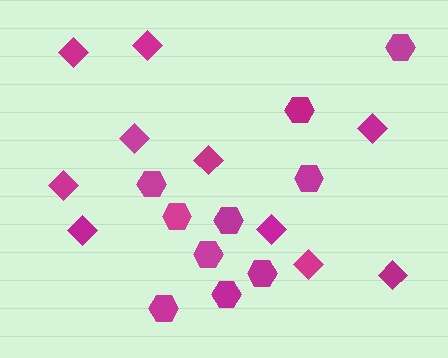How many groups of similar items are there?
There are 2 groups: one group of diamonds (10) and one group of hexagons (10).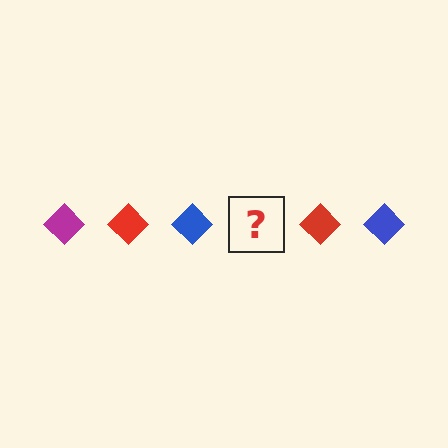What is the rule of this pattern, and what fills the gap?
The rule is that the pattern cycles through magenta, red, blue diamonds. The gap should be filled with a magenta diamond.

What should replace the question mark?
The question mark should be replaced with a magenta diamond.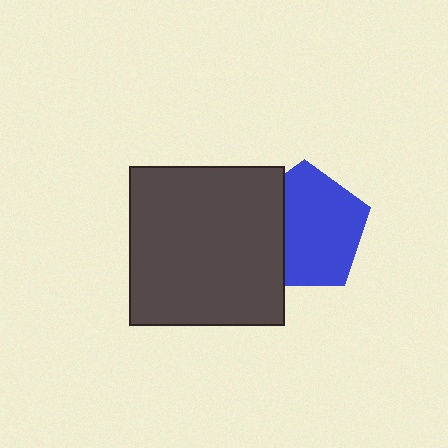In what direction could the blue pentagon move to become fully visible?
The blue pentagon could move right. That would shift it out from behind the dark gray rectangle entirely.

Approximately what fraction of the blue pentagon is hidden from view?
Roughly 31% of the blue pentagon is hidden behind the dark gray rectangle.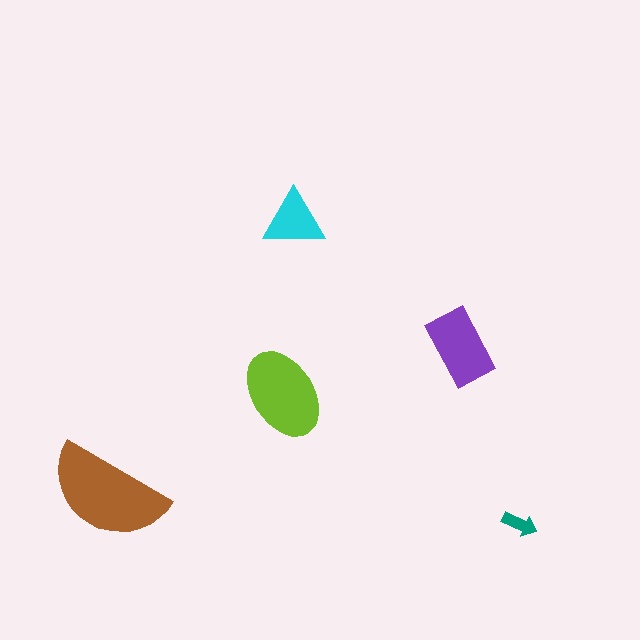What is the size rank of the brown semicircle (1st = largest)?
1st.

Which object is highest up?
The cyan triangle is topmost.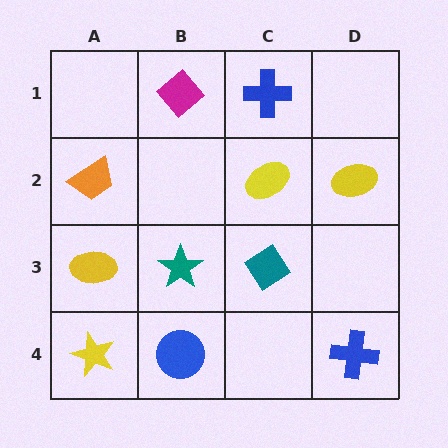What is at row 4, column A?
A yellow star.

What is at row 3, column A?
A yellow ellipse.